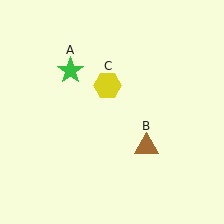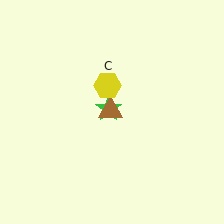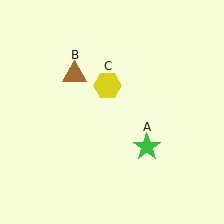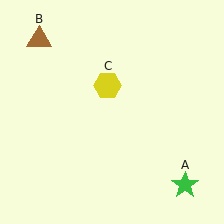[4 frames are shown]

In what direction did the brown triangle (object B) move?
The brown triangle (object B) moved up and to the left.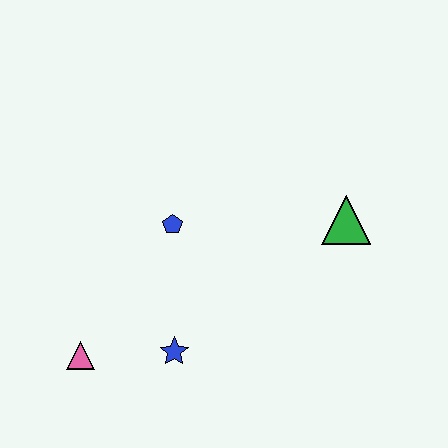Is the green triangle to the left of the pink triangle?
No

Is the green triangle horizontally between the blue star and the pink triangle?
No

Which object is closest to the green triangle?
The blue pentagon is closest to the green triangle.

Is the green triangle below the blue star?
No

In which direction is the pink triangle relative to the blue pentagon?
The pink triangle is below the blue pentagon.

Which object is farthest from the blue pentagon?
The green triangle is farthest from the blue pentagon.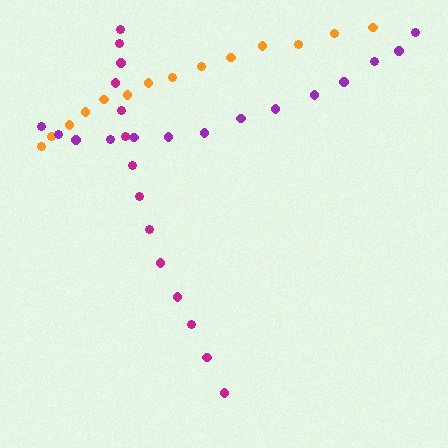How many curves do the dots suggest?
There are 3 distinct paths.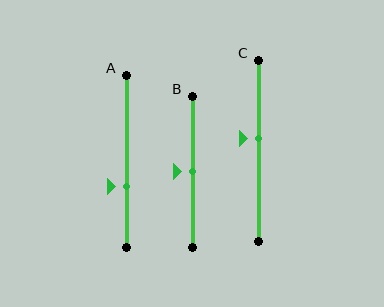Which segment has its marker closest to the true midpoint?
Segment B has its marker closest to the true midpoint.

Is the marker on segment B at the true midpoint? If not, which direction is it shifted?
Yes, the marker on segment B is at the true midpoint.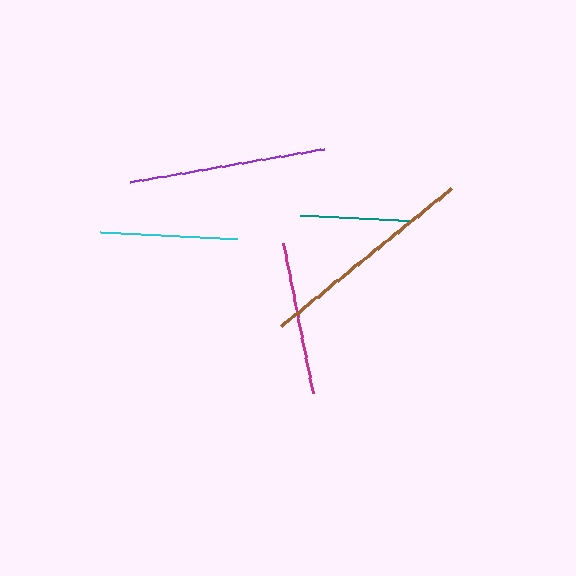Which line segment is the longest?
The brown line is the longest at approximately 218 pixels.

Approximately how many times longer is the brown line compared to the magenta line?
The brown line is approximately 1.4 times the length of the magenta line.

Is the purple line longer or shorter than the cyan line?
The purple line is longer than the cyan line.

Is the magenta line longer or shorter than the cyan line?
The magenta line is longer than the cyan line.